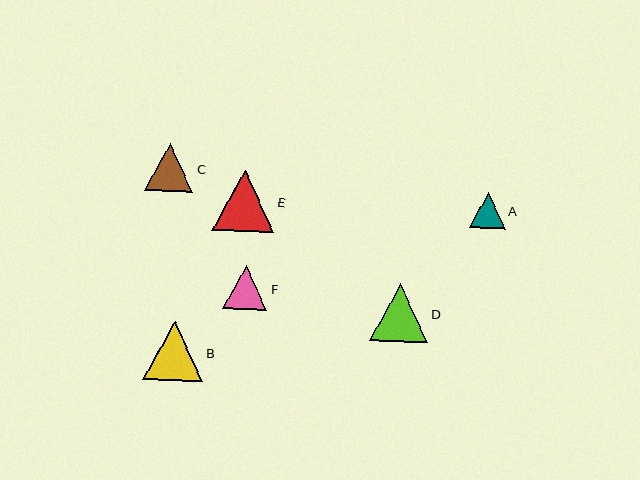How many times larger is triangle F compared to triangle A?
Triangle F is approximately 1.2 times the size of triangle A.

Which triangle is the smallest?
Triangle A is the smallest with a size of approximately 36 pixels.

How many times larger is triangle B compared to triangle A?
Triangle B is approximately 1.7 times the size of triangle A.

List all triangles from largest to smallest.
From largest to smallest: E, B, D, C, F, A.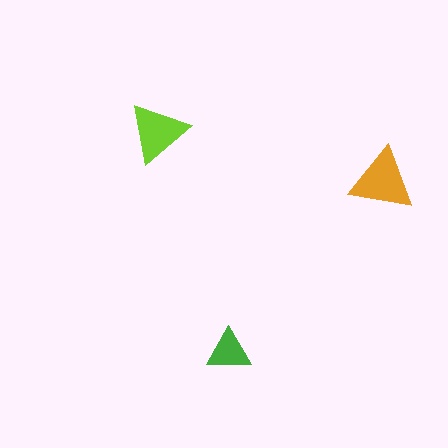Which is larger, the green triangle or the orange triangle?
The orange one.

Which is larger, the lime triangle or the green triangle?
The lime one.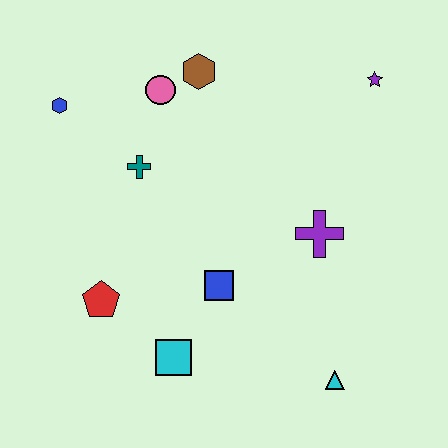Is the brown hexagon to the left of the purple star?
Yes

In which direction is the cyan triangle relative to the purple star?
The cyan triangle is below the purple star.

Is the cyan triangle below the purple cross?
Yes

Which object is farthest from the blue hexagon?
The cyan triangle is farthest from the blue hexagon.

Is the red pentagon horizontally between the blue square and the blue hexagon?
Yes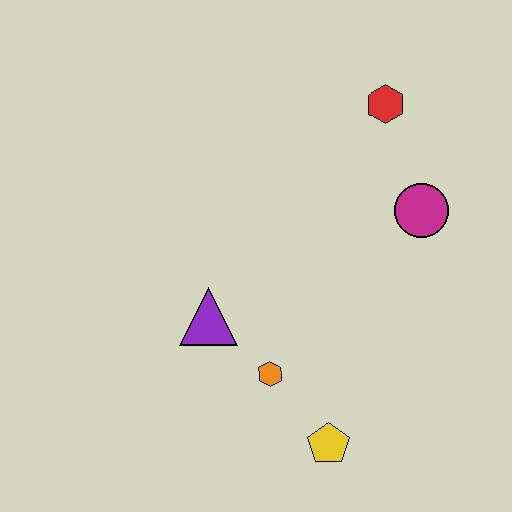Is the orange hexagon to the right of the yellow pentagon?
No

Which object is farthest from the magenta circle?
The yellow pentagon is farthest from the magenta circle.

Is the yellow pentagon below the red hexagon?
Yes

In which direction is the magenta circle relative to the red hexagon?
The magenta circle is below the red hexagon.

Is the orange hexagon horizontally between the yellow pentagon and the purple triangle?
Yes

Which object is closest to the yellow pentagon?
The orange hexagon is closest to the yellow pentagon.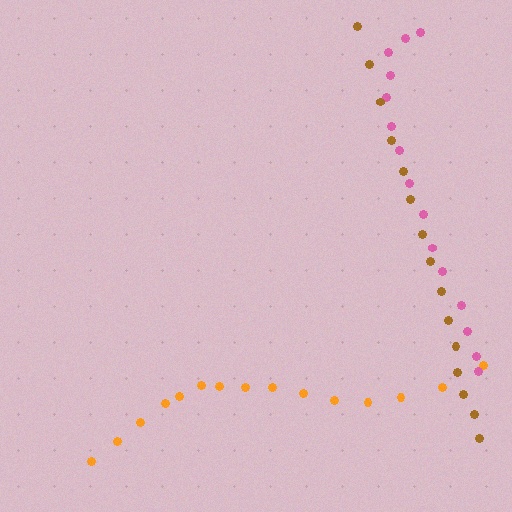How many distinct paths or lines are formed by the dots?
There are 3 distinct paths.